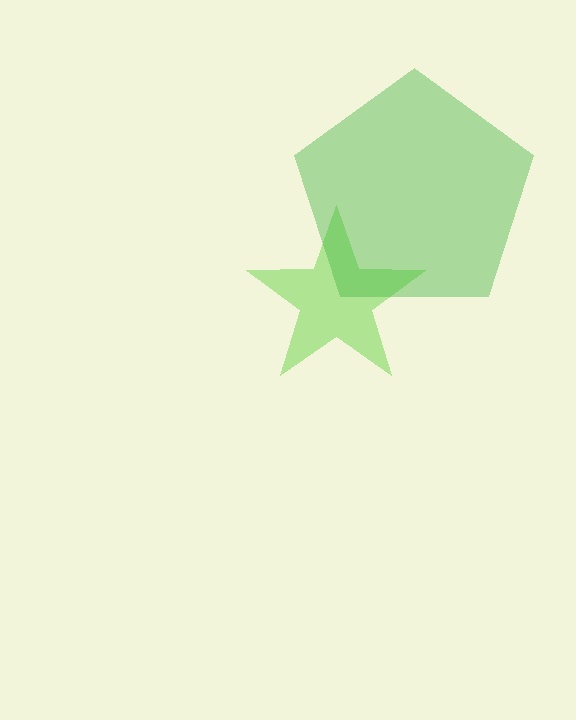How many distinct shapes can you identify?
There are 2 distinct shapes: a lime star, a green pentagon.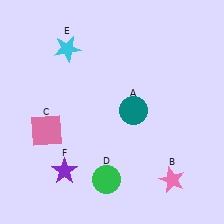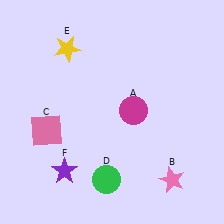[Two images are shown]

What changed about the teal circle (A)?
In Image 1, A is teal. In Image 2, it changed to magenta.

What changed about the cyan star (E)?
In Image 1, E is cyan. In Image 2, it changed to yellow.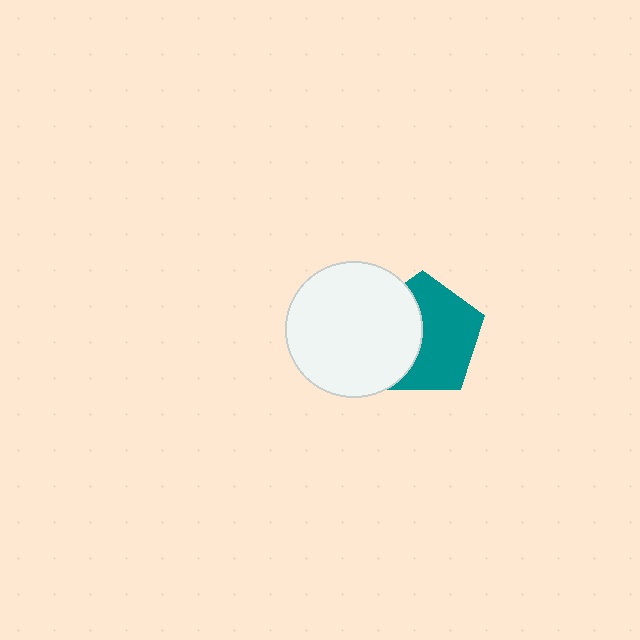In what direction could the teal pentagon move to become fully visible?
The teal pentagon could move right. That would shift it out from behind the white circle entirely.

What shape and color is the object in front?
The object in front is a white circle.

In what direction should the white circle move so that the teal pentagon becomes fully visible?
The white circle should move left. That is the shortest direction to clear the overlap and leave the teal pentagon fully visible.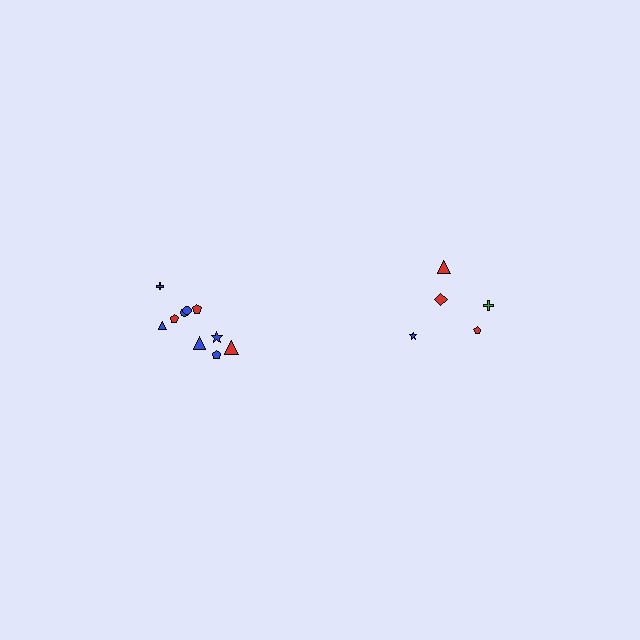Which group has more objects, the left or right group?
The left group.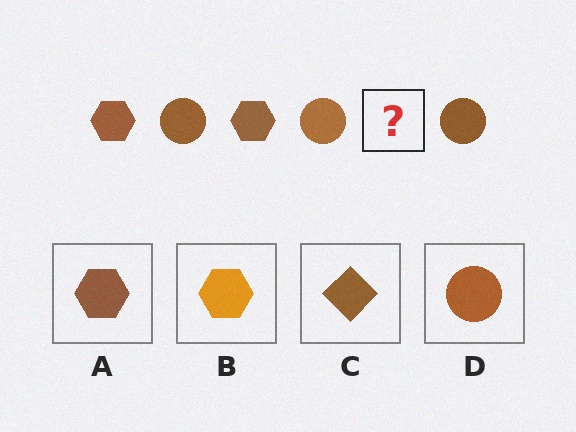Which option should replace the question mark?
Option A.